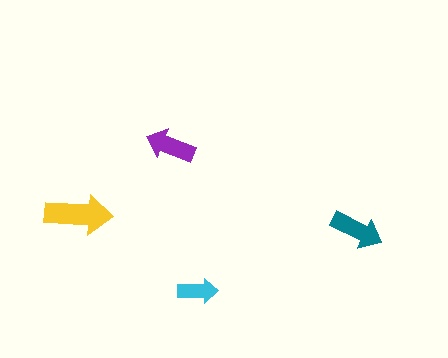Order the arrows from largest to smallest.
the yellow one, the teal one, the purple one, the cyan one.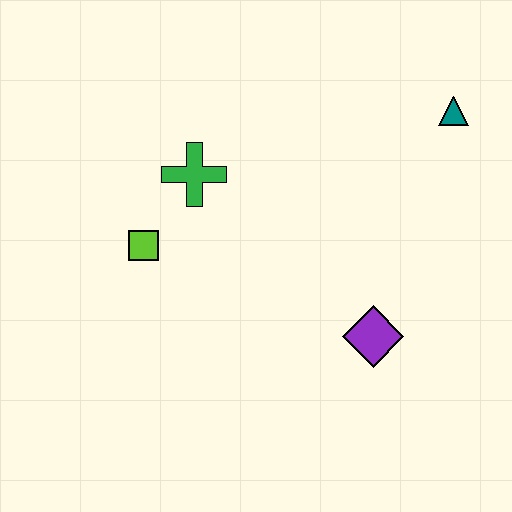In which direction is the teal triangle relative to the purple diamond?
The teal triangle is above the purple diamond.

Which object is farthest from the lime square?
The teal triangle is farthest from the lime square.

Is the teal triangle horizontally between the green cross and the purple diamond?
No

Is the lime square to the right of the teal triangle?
No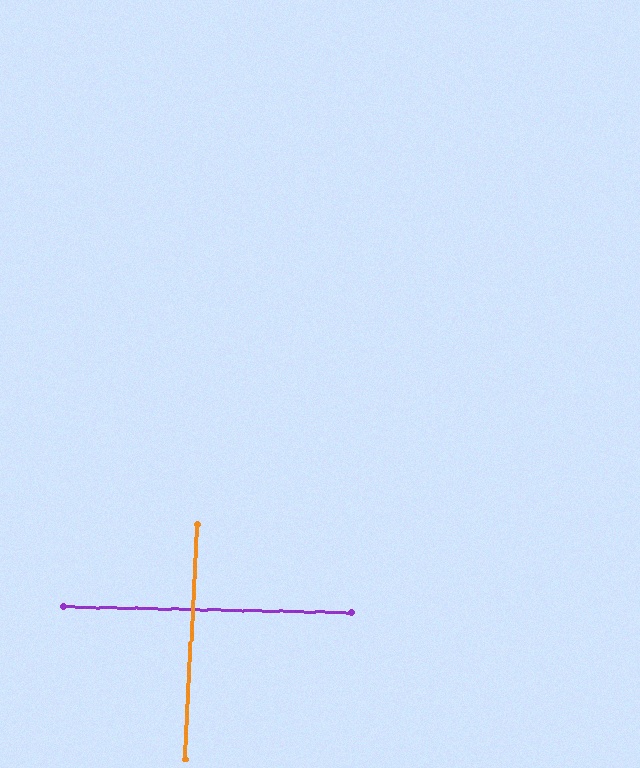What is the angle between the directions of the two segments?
Approximately 88 degrees.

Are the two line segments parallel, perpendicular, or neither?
Perpendicular — they meet at approximately 88°.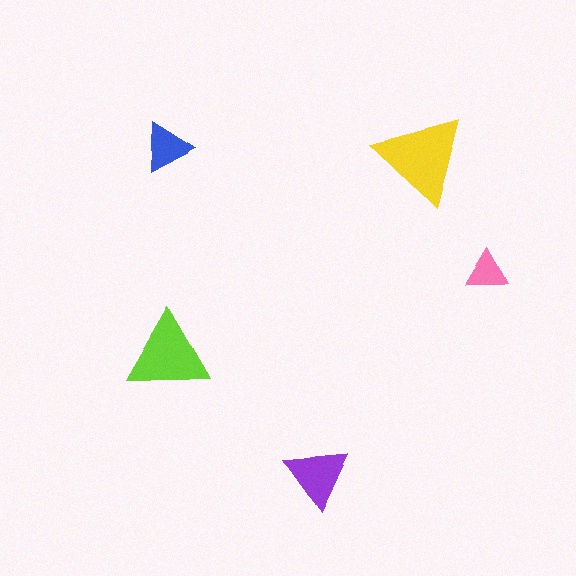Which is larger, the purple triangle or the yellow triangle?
The yellow one.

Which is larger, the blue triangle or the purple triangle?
The purple one.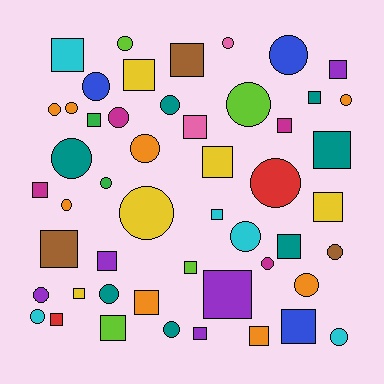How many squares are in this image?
There are 25 squares.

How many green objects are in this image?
There are 2 green objects.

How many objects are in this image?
There are 50 objects.